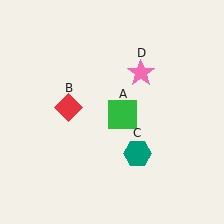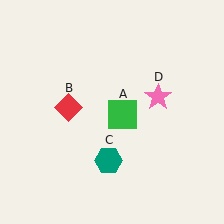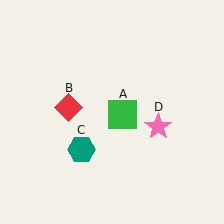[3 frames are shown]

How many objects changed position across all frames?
2 objects changed position: teal hexagon (object C), pink star (object D).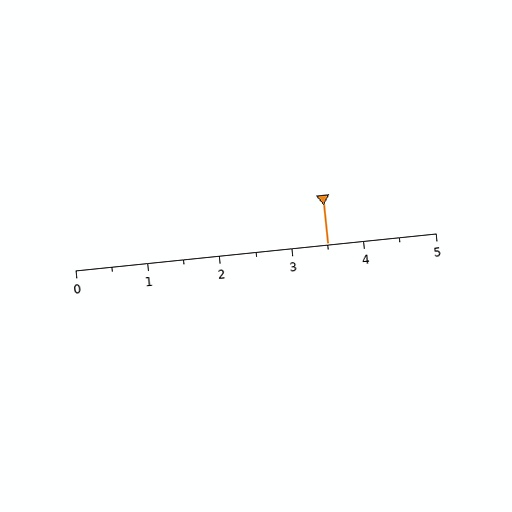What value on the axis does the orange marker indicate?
The marker indicates approximately 3.5.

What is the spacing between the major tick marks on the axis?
The major ticks are spaced 1 apart.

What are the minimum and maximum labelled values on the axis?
The axis runs from 0 to 5.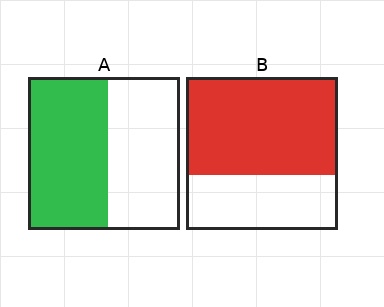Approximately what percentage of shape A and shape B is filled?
A is approximately 55% and B is approximately 65%.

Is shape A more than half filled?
Roughly half.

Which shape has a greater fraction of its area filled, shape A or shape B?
Shape B.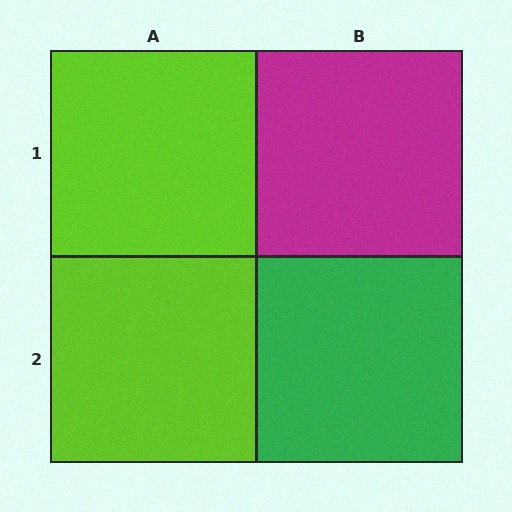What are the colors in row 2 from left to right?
Lime, green.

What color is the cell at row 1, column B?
Magenta.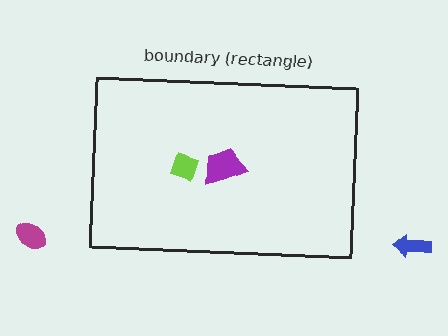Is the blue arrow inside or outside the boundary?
Outside.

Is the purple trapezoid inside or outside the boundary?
Inside.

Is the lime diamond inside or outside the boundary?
Inside.